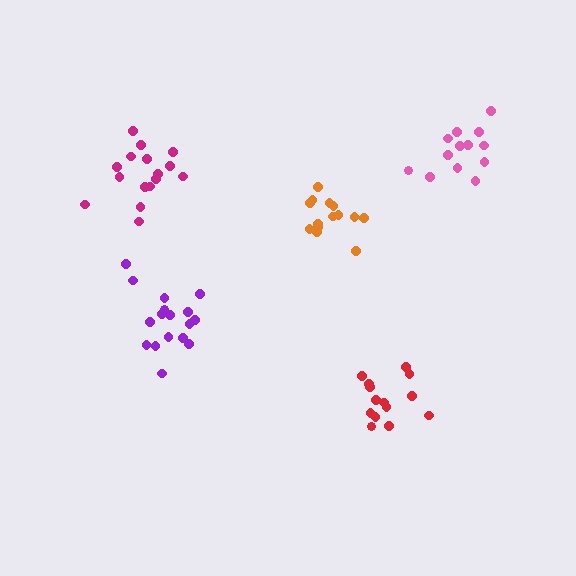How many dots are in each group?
Group 1: 17 dots, Group 2: 14 dots, Group 3: 13 dots, Group 4: 16 dots, Group 5: 14 dots (74 total).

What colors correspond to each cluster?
The clusters are colored: purple, orange, pink, magenta, red.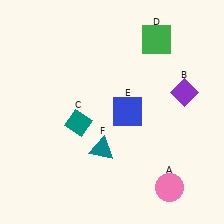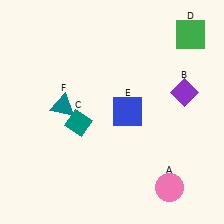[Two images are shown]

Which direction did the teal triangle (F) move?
The teal triangle (F) moved up.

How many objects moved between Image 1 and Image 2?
2 objects moved between the two images.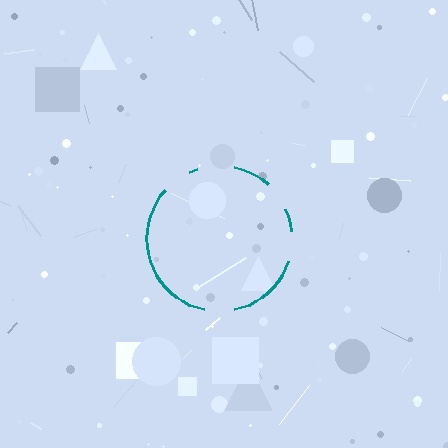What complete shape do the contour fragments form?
The contour fragments form a circle.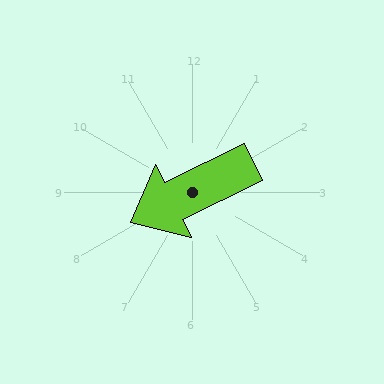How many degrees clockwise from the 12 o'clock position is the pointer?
Approximately 244 degrees.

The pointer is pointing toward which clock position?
Roughly 8 o'clock.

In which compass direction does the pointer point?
Southwest.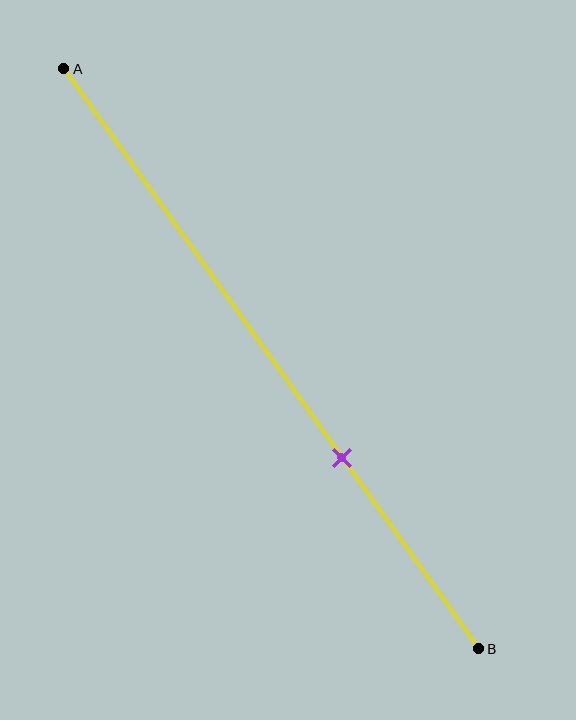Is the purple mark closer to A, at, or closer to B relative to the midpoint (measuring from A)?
The purple mark is closer to point B than the midpoint of segment AB.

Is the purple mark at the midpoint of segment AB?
No, the mark is at about 65% from A, not at the 50% midpoint.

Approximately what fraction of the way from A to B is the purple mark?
The purple mark is approximately 65% of the way from A to B.